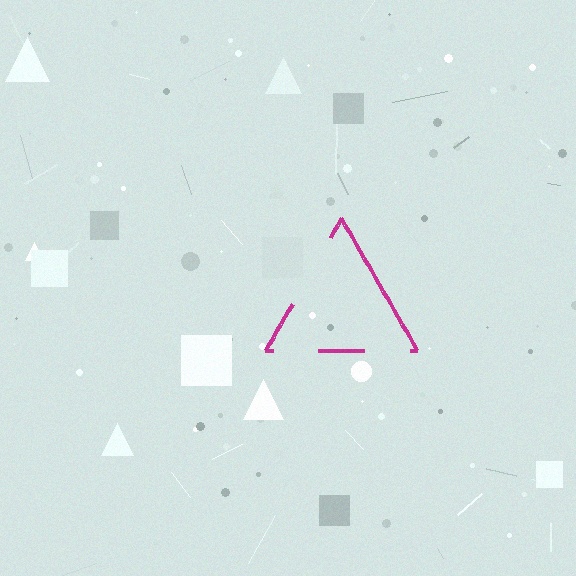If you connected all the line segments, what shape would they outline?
They would outline a triangle.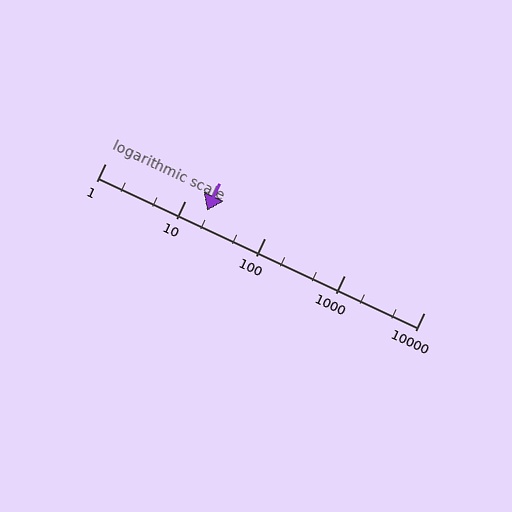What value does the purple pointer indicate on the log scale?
The pointer indicates approximately 19.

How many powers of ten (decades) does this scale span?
The scale spans 4 decades, from 1 to 10000.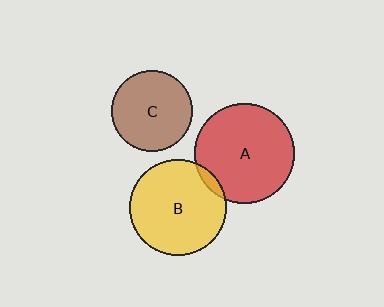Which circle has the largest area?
Circle A (red).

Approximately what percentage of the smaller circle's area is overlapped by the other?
Approximately 5%.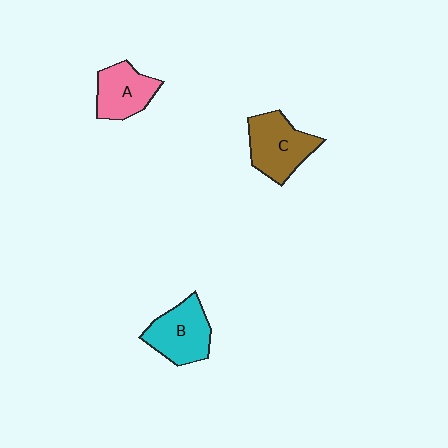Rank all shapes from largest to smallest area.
From largest to smallest: C (brown), B (cyan), A (pink).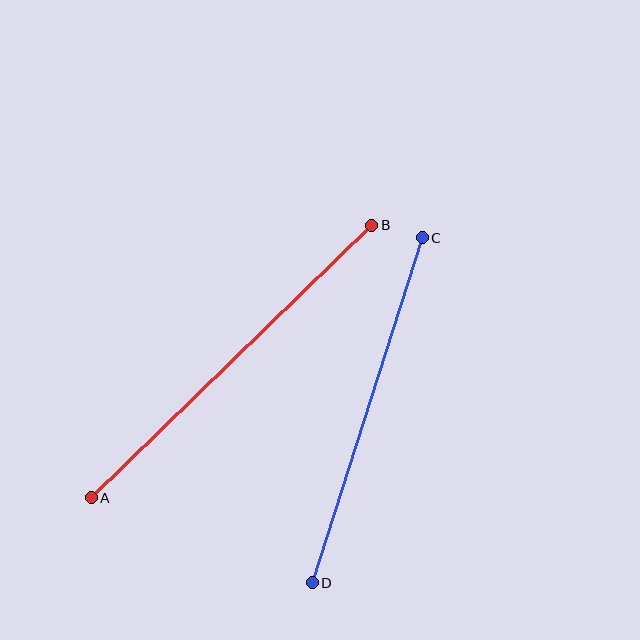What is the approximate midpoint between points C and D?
The midpoint is at approximately (367, 410) pixels.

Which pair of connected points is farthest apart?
Points A and B are farthest apart.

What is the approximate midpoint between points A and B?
The midpoint is at approximately (231, 362) pixels.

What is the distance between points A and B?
The distance is approximately 391 pixels.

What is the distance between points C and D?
The distance is approximately 362 pixels.